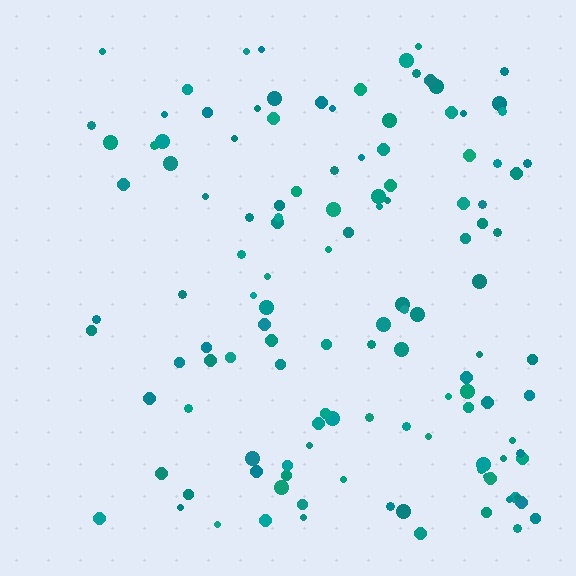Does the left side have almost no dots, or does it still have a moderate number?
Still a moderate number, just noticeably fewer than the right.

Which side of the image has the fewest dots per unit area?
The left.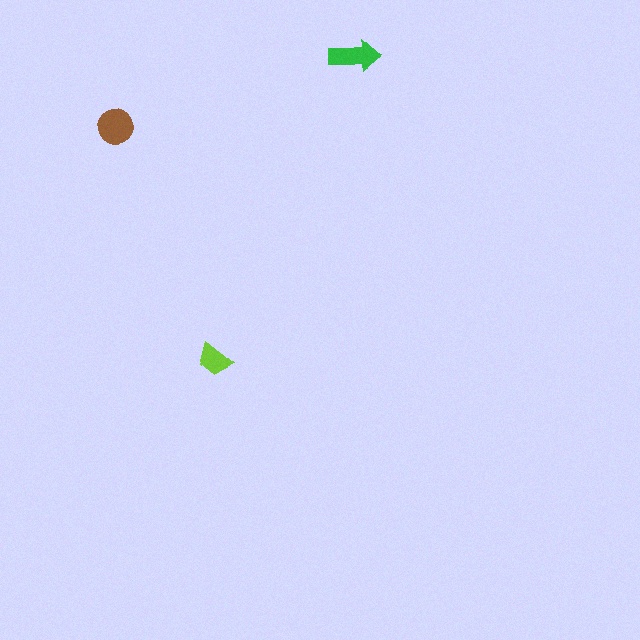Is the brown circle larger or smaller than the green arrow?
Larger.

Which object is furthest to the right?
The green arrow is rightmost.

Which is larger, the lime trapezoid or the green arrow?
The green arrow.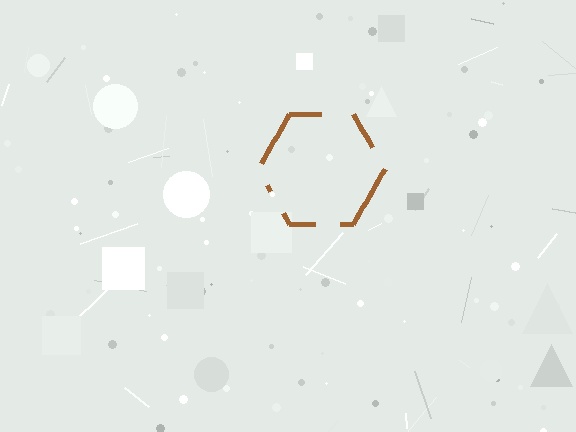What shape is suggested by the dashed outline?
The dashed outline suggests a hexagon.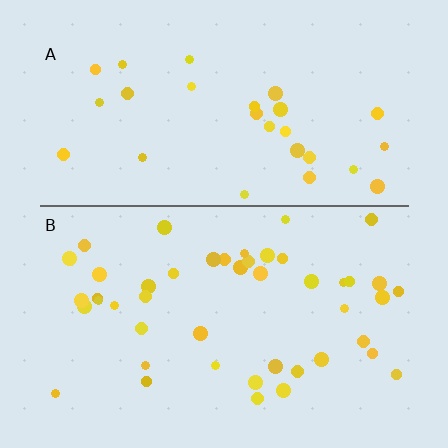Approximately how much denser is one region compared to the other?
Approximately 1.6× — region B over region A.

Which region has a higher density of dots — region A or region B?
B (the bottom).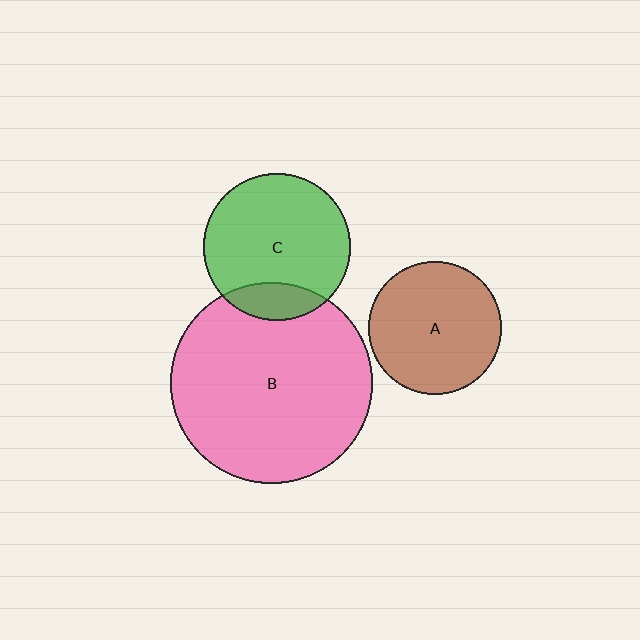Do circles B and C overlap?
Yes.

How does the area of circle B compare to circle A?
Approximately 2.3 times.